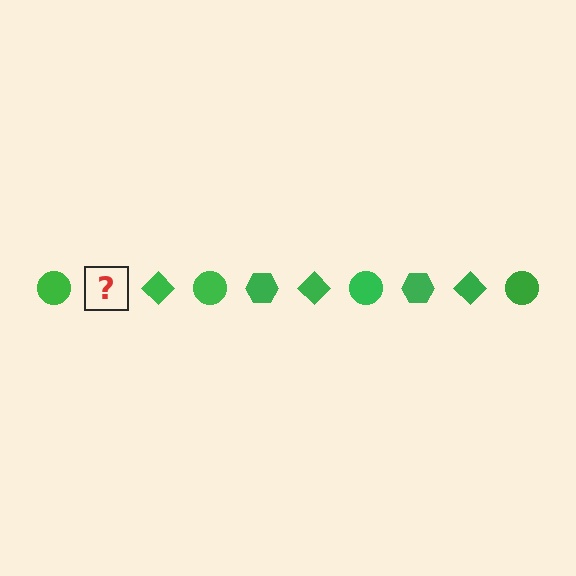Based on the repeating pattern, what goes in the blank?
The blank should be a green hexagon.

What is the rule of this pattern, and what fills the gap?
The rule is that the pattern cycles through circle, hexagon, diamond shapes in green. The gap should be filled with a green hexagon.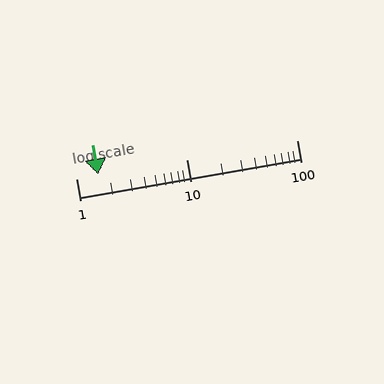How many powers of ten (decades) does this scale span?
The scale spans 2 decades, from 1 to 100.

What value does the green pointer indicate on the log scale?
The pointer indicates approximately 1.6.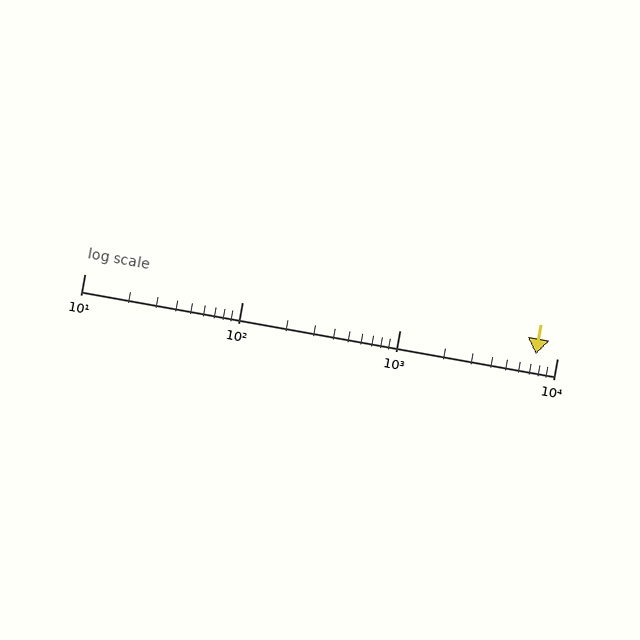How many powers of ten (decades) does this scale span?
The scale spans 3 decades, from 10 to 10000.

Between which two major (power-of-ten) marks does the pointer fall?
The pointer is between 1000 and 10000.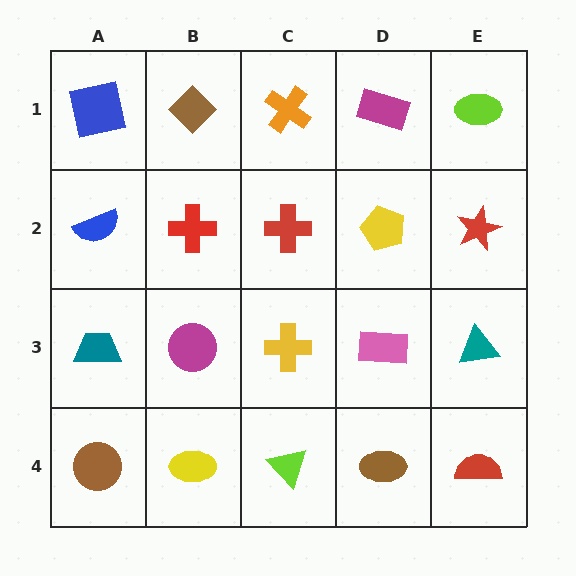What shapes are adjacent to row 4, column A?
A teal trapezoid (row 3, column A), a yellow ellipse (row 4, column B).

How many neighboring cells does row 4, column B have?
3.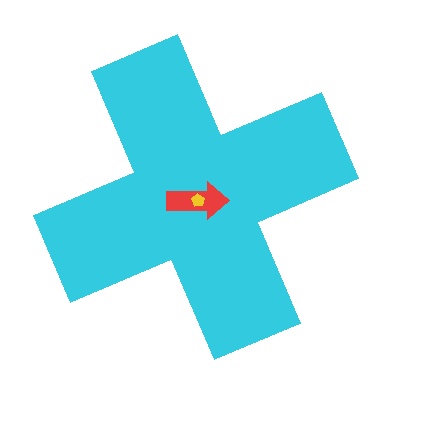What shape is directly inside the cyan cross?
The red arrow.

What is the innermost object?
The yellow pentagon.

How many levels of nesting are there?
3.